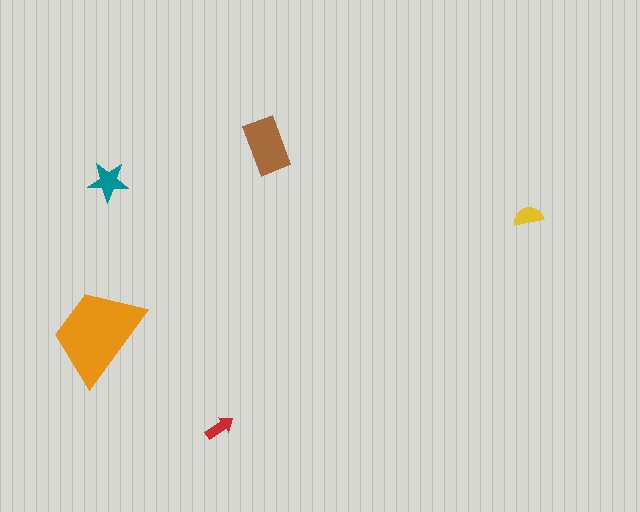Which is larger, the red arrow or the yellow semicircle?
The yellow semicircle.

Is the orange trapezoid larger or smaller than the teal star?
Larger.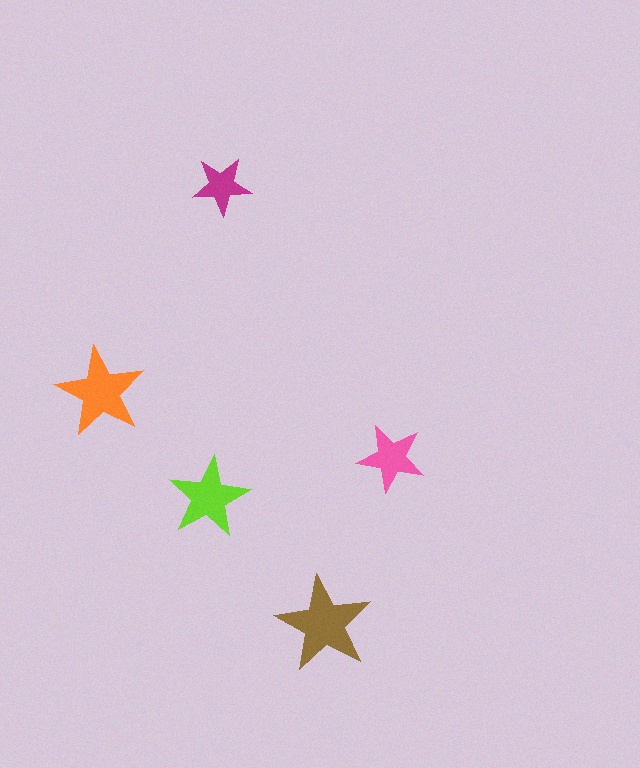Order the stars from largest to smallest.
the brown one, the orange one, the lime one, the pink one, the magenta one.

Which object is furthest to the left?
The orange star is leftmost.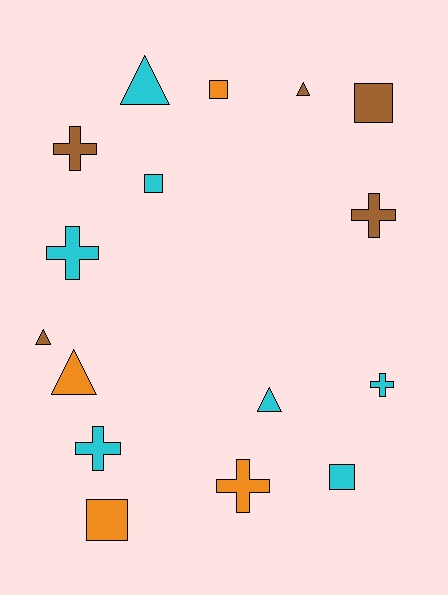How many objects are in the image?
There are 16 objects.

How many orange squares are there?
There are 2 orange squares.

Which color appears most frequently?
Cyan, with 7 objects.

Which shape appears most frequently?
Cross, with 6 objects.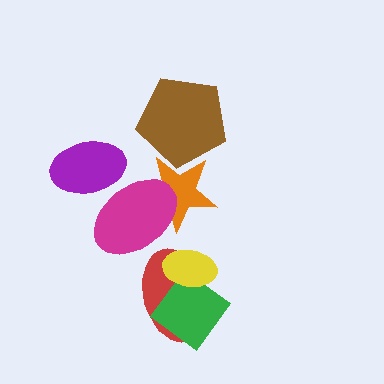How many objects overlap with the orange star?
2 objects overlap with the orange star.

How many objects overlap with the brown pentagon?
1 object overlaps with the brown pentagon.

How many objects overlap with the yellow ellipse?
2 objects overlap with the yellow ellipse.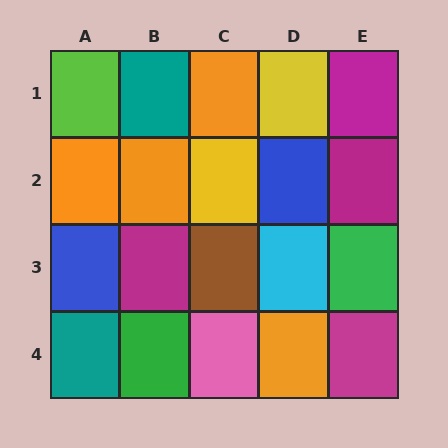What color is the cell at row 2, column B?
Orange.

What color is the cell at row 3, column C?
Brown.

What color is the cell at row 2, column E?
Magenta.